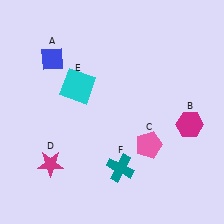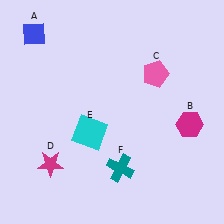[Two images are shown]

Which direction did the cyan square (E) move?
The cyan square (E) moved down.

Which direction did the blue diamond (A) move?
The blue diamond (A) moved up.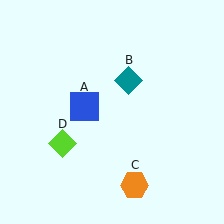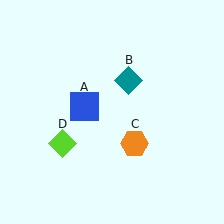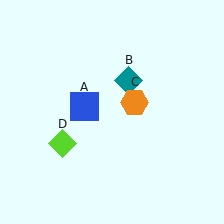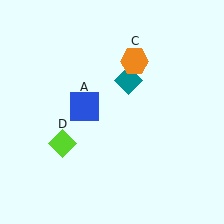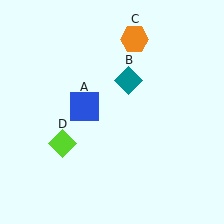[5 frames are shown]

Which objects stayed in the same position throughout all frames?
Blue square (object A) and teal diamond (object B) and lime diamond (object D) remained stationary.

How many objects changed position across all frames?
1 object changed position: orange hexagon (object C).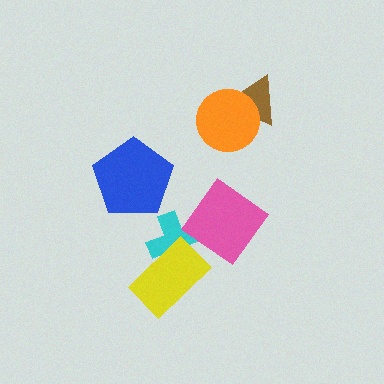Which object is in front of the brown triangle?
The orange circle is in front of the brown triangle.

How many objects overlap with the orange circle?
1 object overlaps with the orange circle.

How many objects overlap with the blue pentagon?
0 objects overlap with the blue pentagon.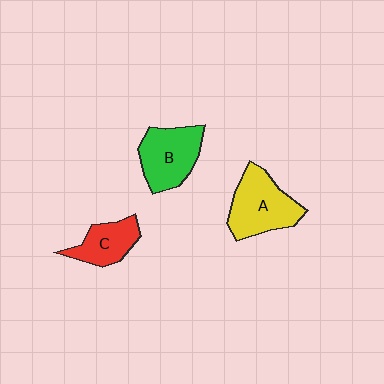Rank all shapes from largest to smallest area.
From largest to smallest: A (yellow), B (green), C (red).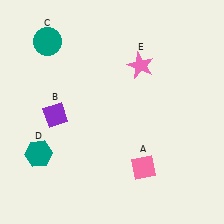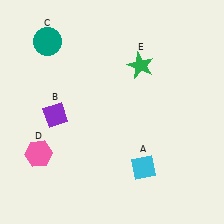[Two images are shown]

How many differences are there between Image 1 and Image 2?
There are 3 differences between the two images.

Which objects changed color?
A changed from pink to cyan. D changed from teal to pink. E changed from pink to green.